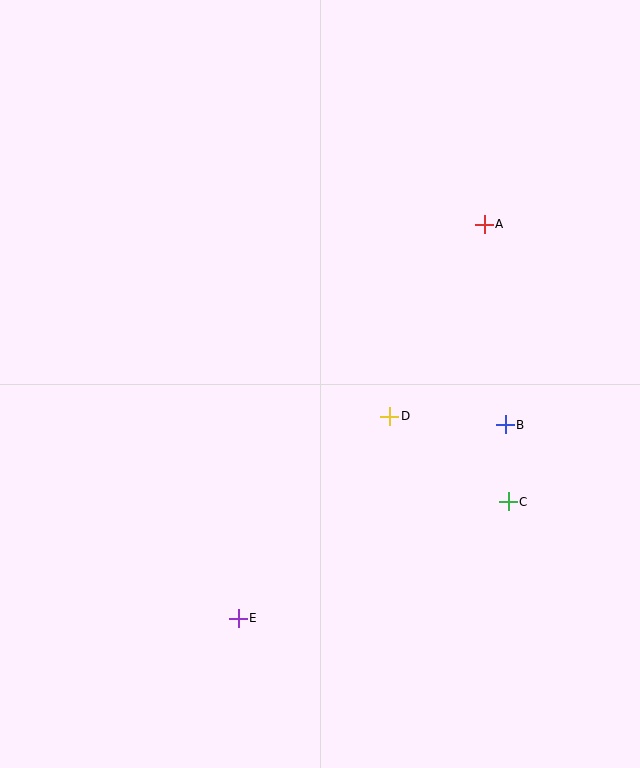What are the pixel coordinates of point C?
Point C is at (508, 502).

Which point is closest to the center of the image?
Point D at (390, 416) is closest to the center.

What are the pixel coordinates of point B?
Point B is at (505, 425).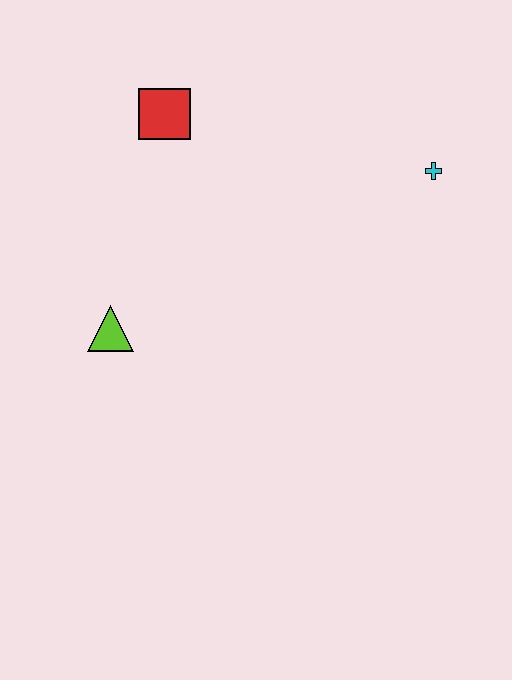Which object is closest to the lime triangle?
The red square is closest to the lime triangle.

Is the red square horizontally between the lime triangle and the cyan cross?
Yes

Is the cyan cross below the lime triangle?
No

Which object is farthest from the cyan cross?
The lime triangle is farthest from the cyan cross.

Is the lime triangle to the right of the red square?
No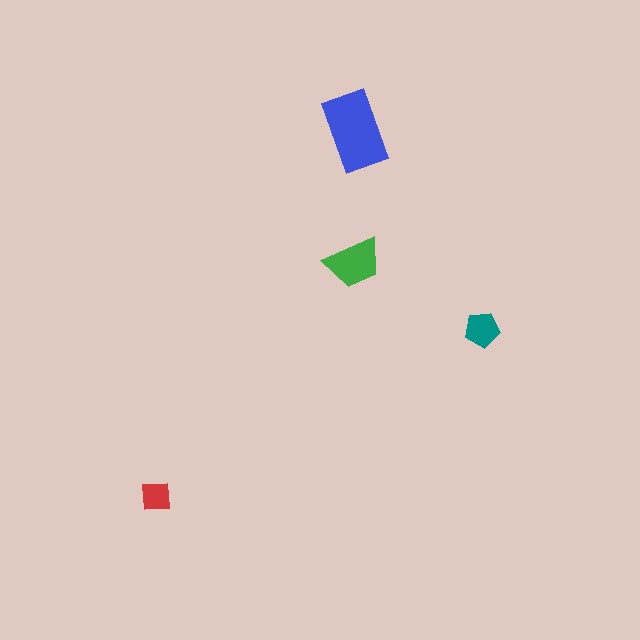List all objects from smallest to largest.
The red square, the teal pentagon, the green trapezoid, the blue rectangle.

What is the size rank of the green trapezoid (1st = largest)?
2nd.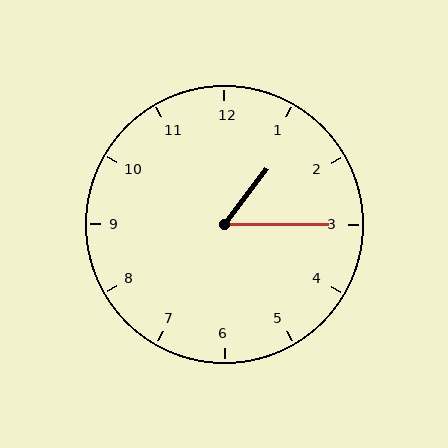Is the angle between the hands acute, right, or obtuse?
It is acute.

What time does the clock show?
1:15.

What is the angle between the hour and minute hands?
Approximately 52 degrees.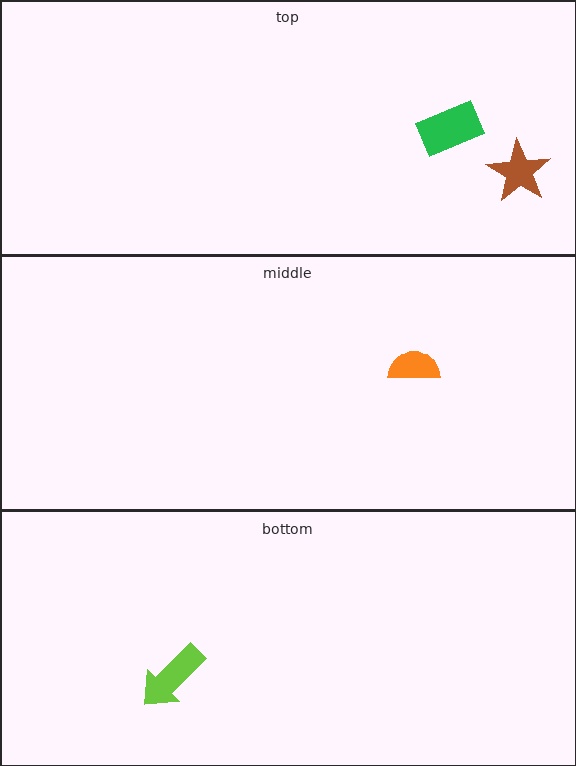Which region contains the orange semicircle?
The middle region.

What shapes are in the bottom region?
The lime arrow.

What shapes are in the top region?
The green rectangle, the brown star.